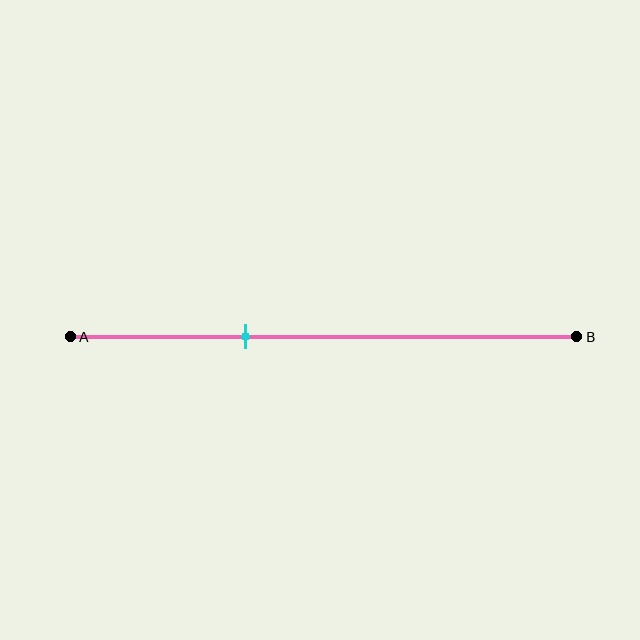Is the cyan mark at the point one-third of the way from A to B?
Yes, the mark is approximately at the one-third point.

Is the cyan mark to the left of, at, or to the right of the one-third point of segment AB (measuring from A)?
The cyan mark is approximately at the one-third point of segment AB.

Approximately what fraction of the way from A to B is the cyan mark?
The cyan mark is approximately 35% of the way from A to B.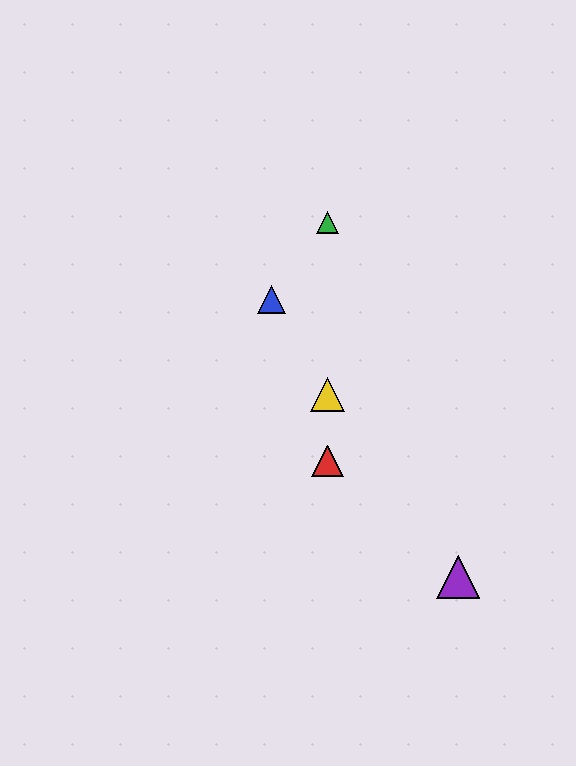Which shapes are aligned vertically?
The red triangle, the green triangle, the yellow triangle are aligned vertically.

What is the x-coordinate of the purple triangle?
The purple triangle is at x≈458.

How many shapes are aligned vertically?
3 shapes (the red triangle, the green triangle, the yellow triangle) are aligned vertically.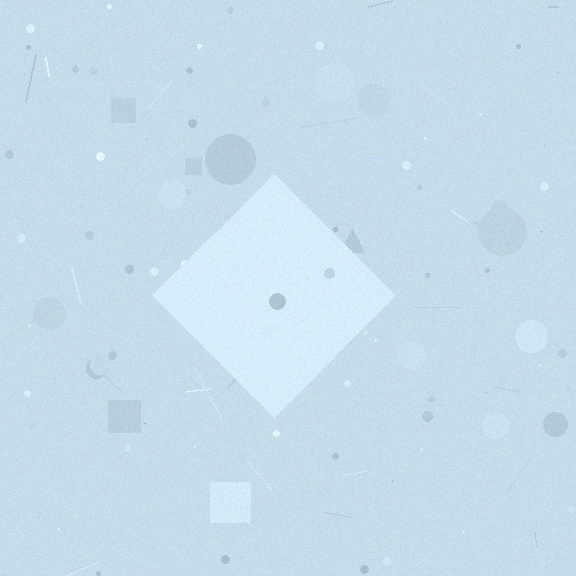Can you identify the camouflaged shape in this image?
The camouflaged shape is a diamond.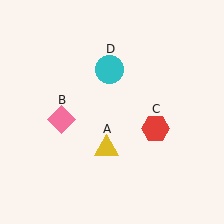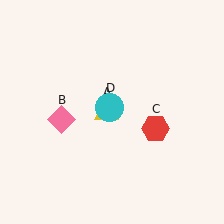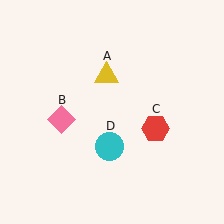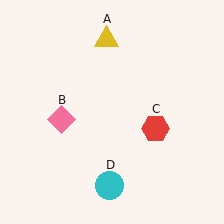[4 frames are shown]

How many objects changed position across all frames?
2 objects changed position: yellow triangle (object A), cyan circle (object D).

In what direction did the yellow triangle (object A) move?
The yellow triangle (object A) moved up.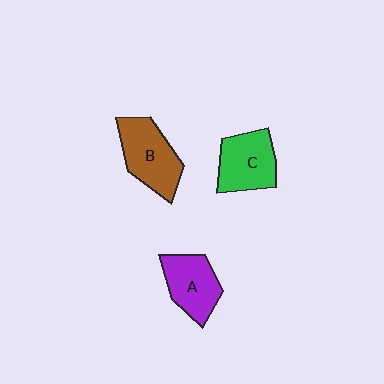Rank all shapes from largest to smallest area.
From largest to smallest: B (brown), C (green), A (purple).